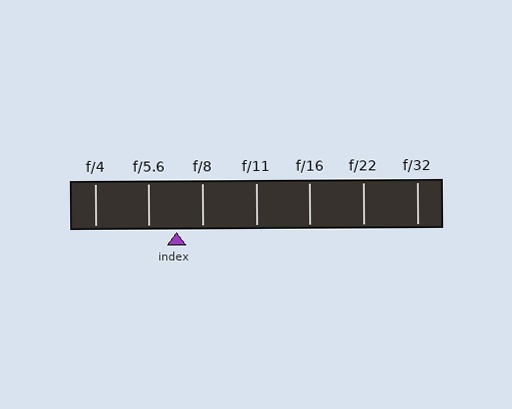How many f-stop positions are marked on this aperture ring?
There are 7 f-stop positions marked.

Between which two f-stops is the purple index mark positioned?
The index mark is between f/5.6 and f/8.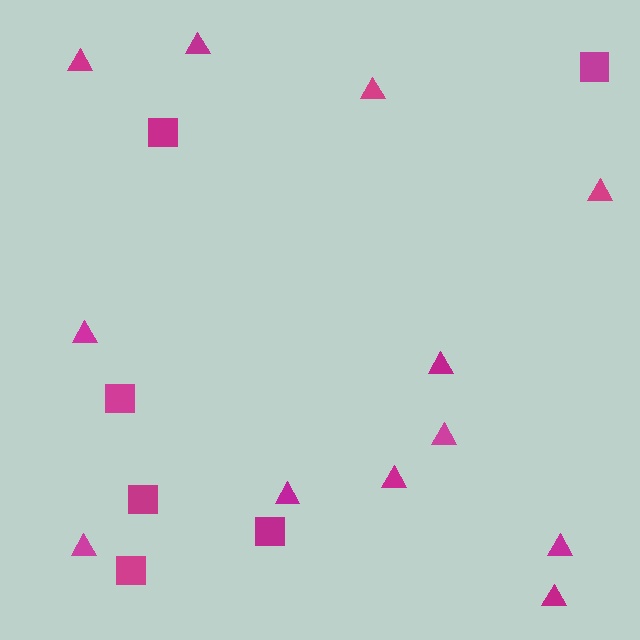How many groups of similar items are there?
There are 2 groups: one group of squares (6) and one group of triangles (12).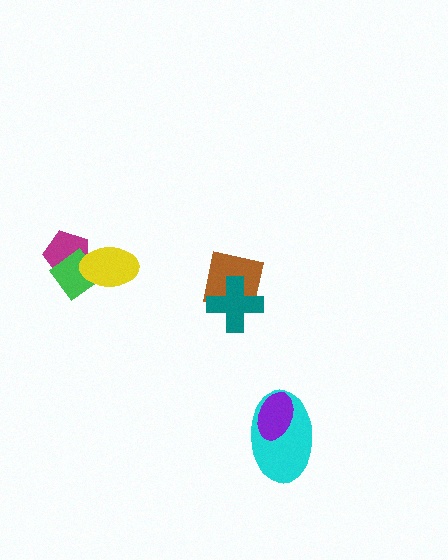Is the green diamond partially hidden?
Yes, it is partially covered by another shape.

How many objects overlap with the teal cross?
1 object overlaps with the teal cross.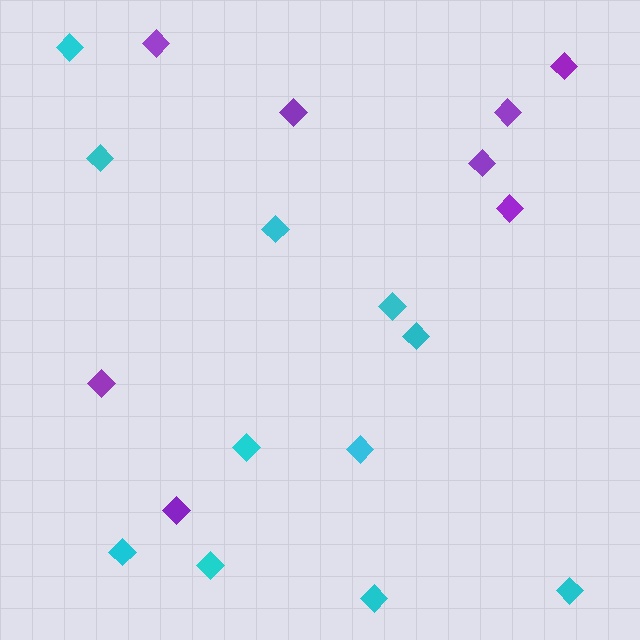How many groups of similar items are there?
There are 2 groups: one group of purple diamonds (8) and one group of cyan diamonds (11).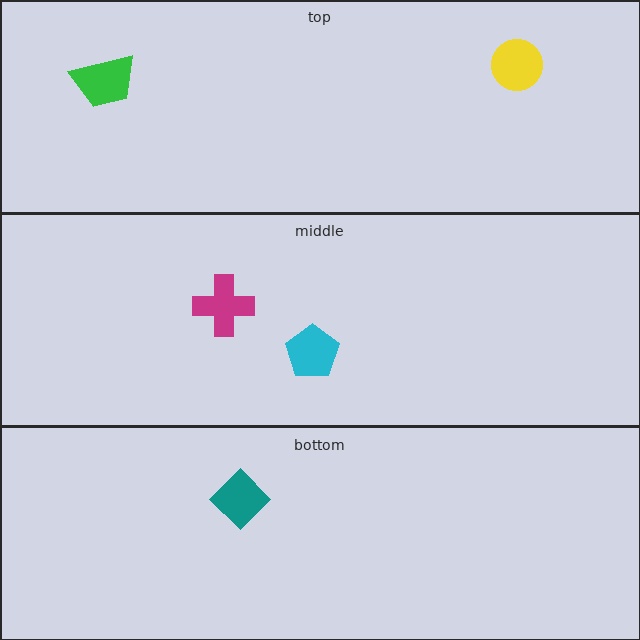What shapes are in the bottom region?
The teal diamond.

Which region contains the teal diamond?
The bottom region.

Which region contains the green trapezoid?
The top region.